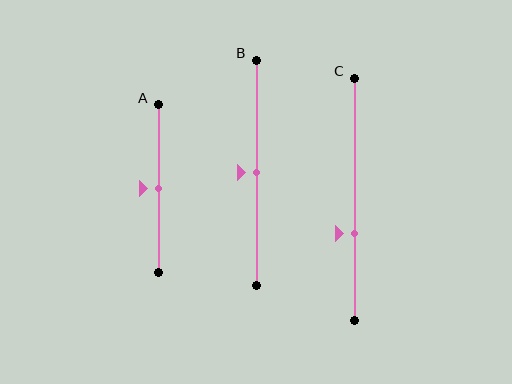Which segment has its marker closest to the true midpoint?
Segment A has its marker closest to the true midpoint.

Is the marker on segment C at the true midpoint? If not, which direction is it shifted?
No, the marker on segment C is shifted downward by about 14% of the segment length.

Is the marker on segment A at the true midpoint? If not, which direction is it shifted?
Yes, the marker on segment A is at the true midpoint.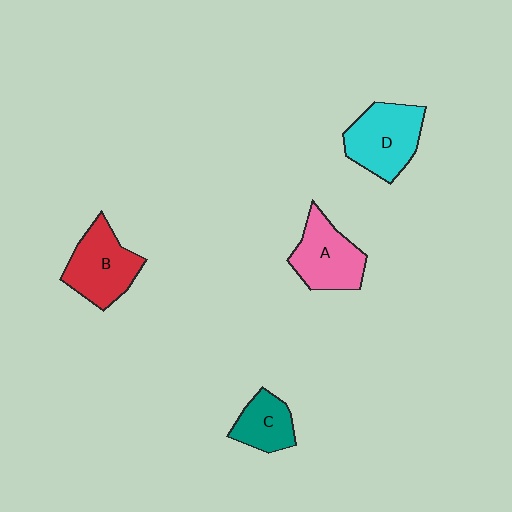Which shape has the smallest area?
Shape C (teal).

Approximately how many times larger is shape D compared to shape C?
Approximately 1.6 times.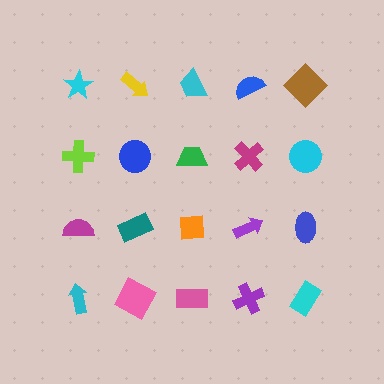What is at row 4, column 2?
A pink square.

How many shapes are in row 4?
5 shapes.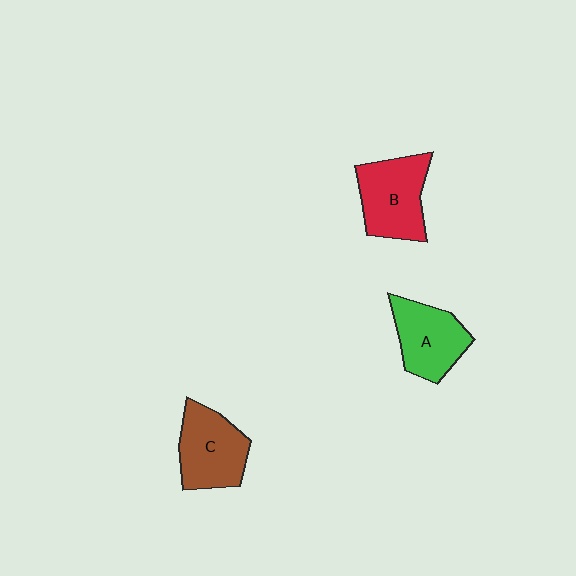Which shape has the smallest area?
Shape A (green).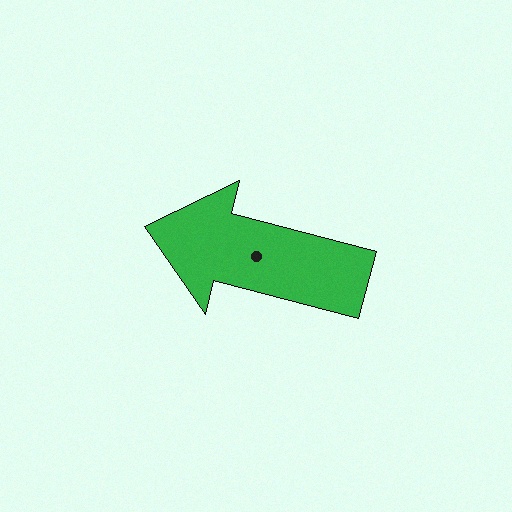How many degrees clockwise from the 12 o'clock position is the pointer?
Approximately 285 degrees.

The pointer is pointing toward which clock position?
Roughly 9 o'clock.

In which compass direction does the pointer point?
West.